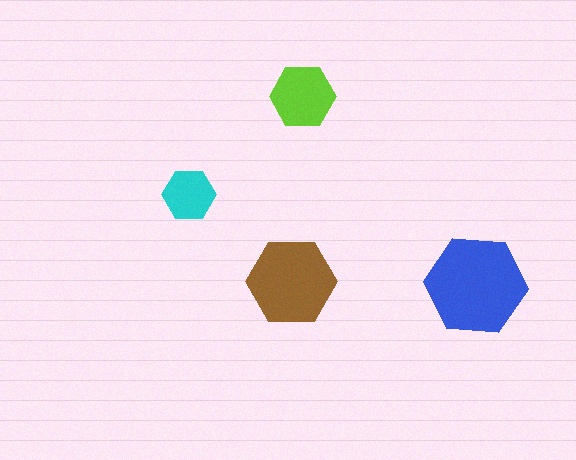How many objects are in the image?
There are 4 objects in the image.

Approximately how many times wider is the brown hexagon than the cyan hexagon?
About 1.5 times wider.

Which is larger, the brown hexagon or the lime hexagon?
The brown one.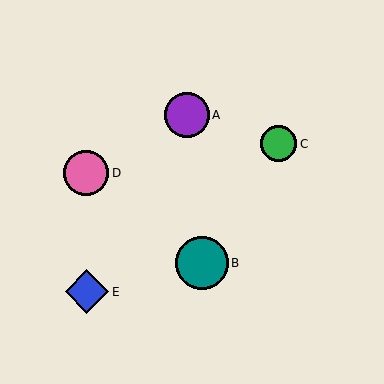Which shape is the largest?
The teal circle (labeled B) is the largest.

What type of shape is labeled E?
Shape E is a blue diamond.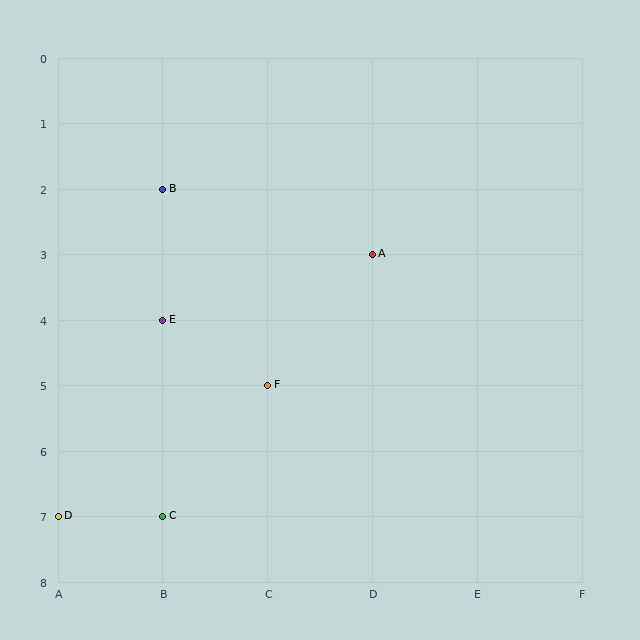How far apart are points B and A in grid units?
Points B and A are 2 columns and 1 row apart (about 2.2 grid units diagonally).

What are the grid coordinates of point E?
Point E is at grid coordinates (B, 4).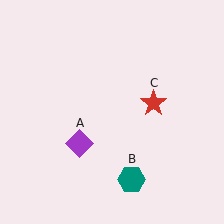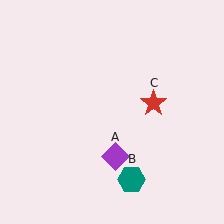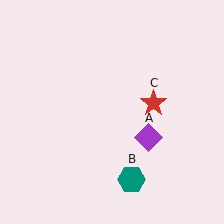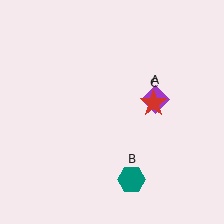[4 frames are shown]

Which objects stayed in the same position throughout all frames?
Teal hexagon (object B) and red star (object C) remained stationary.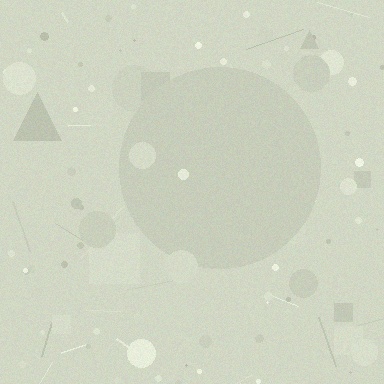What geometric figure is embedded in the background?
A circle is embedded in the background.